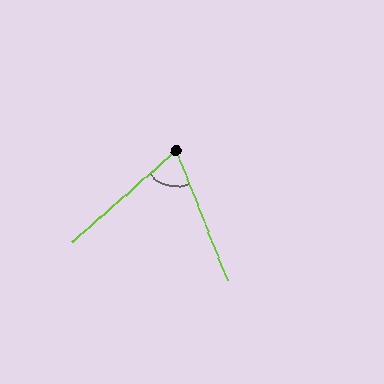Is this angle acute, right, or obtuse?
It is acute.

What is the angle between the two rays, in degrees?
Approximately 70 degrees.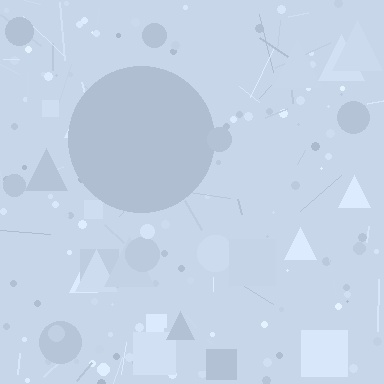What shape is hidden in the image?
A circle is hidden in the image.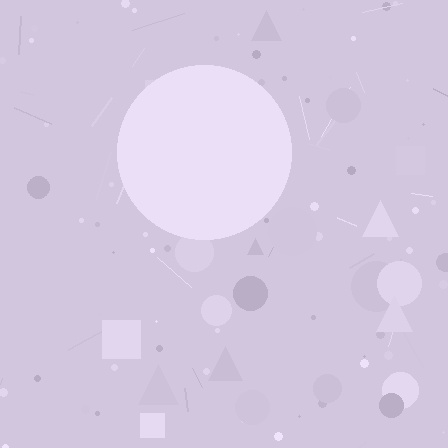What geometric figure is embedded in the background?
A circle is embedded in the background.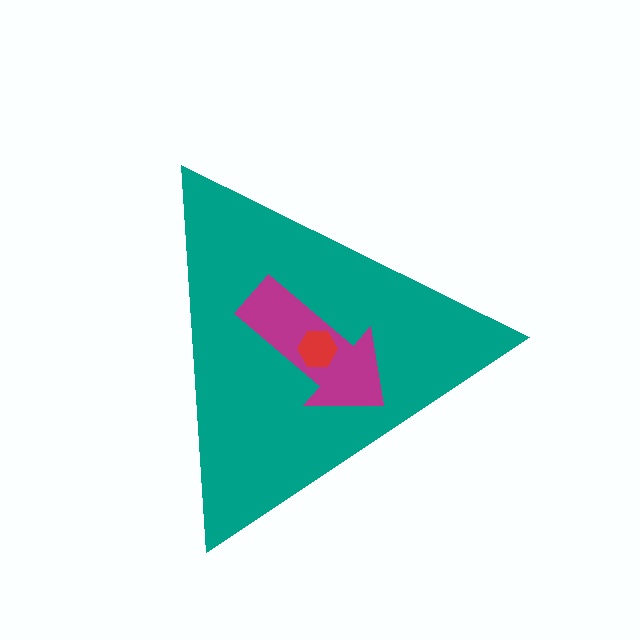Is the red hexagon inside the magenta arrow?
Yes.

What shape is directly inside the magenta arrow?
The red hexagon.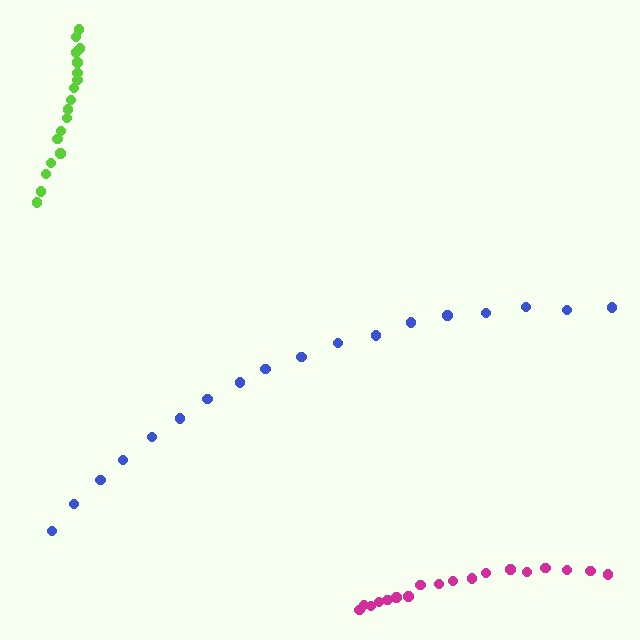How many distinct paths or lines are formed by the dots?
There are 3 distinct paths.